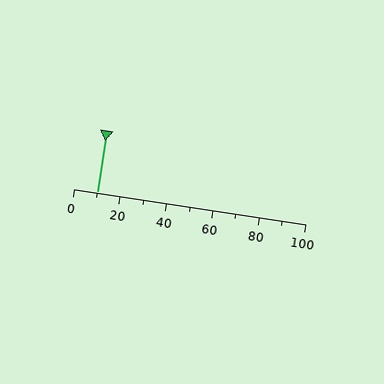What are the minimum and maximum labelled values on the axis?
The axis runs from 0 to 100.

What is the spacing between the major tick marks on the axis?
The major ticks are spaced 20 apart.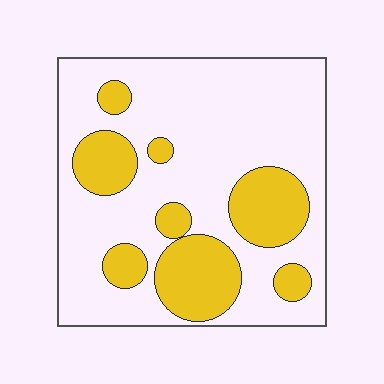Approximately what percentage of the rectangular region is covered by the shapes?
Approximately 30%.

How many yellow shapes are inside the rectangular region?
8.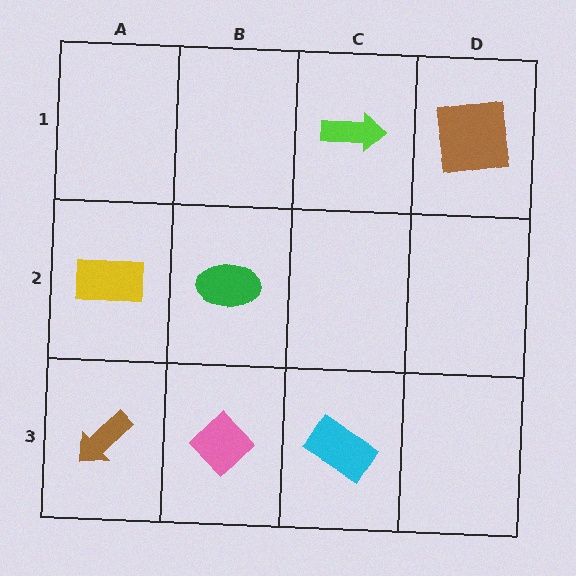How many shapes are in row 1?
2 shapes.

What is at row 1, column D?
A brown square.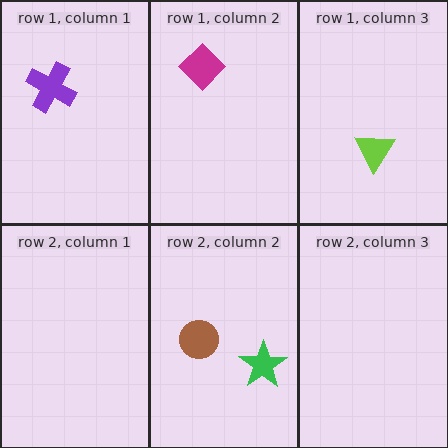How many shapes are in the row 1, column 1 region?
1.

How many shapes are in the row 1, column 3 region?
1.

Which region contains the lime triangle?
The row 1, column 3 region.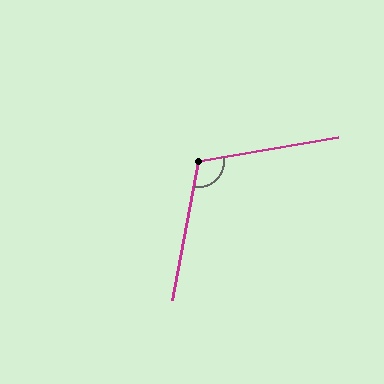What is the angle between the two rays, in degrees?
Approximately 111 degrees.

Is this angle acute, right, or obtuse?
It is obtuse.